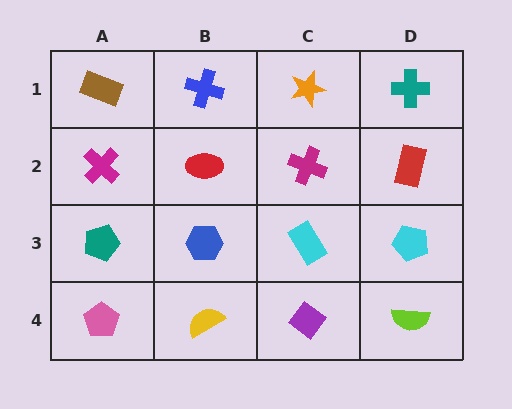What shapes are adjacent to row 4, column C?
A cyan rectangle (row 3, column C), a yellow semicircle (row 4, column B), a lime semicircle (row 4, column D).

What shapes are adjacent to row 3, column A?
A magenta cross (row 2, column A), a pink pentagon (row 4, column A), a blue hexagon (row 3, column B).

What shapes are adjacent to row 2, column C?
An orange star (row 1, column C), a cyan rectangle (row 3, column C), a red ellipse (row 2, column B), a red rectangle (row 2, column D).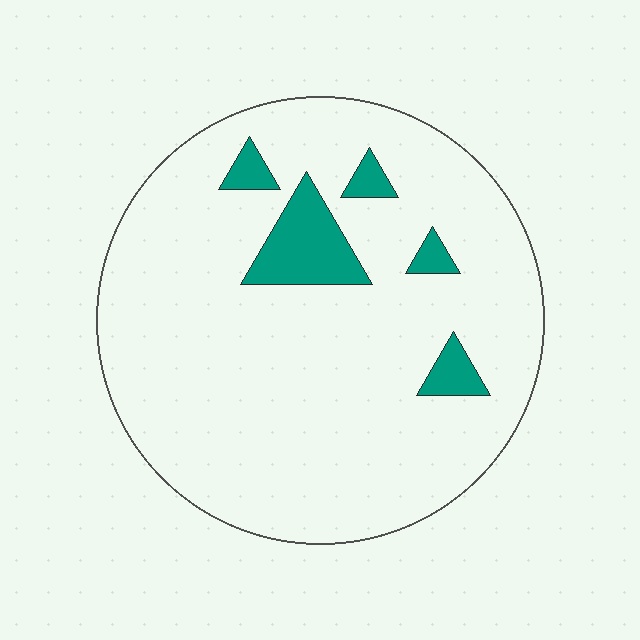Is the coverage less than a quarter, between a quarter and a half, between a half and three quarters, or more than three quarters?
Less than a quarter.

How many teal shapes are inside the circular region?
5.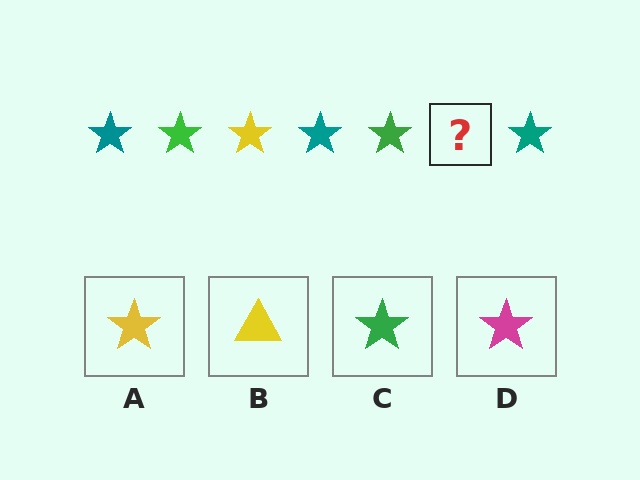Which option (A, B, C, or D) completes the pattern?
A.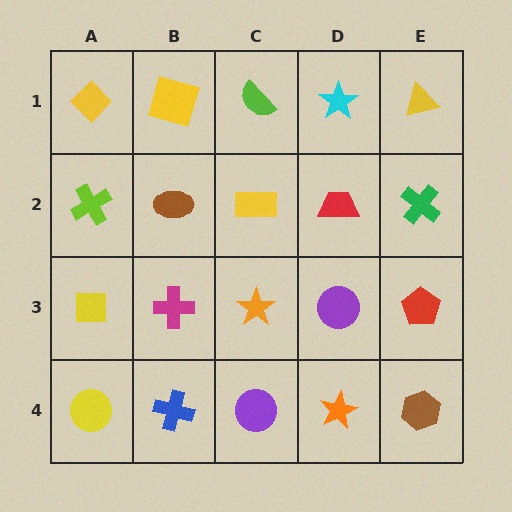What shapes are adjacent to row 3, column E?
A green cross (row 2, column E), a brown hexagon (row 4, column E), a purple circle (row 3, column D).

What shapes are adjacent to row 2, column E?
A yellow triangle (row 1, column E), a red pentagon (row 3, column E), a red trapezoid (row 2, column D).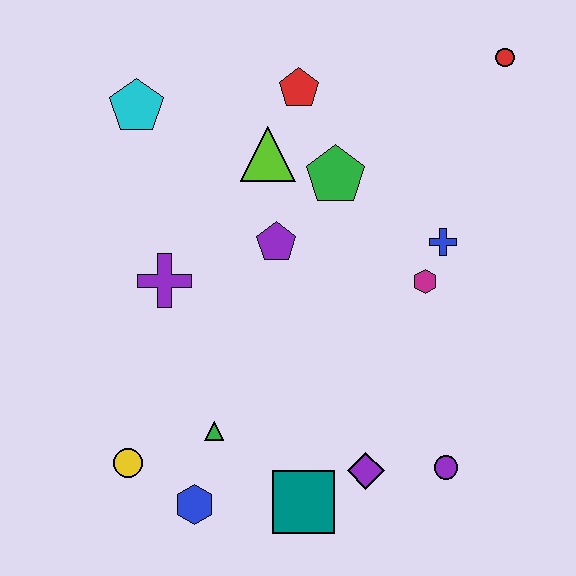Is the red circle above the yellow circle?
Yes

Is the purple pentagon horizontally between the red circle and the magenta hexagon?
No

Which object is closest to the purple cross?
The purple pentagon is closest to the purple cross.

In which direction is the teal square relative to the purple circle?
The teal square is to the left of the purple circle.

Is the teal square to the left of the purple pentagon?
No